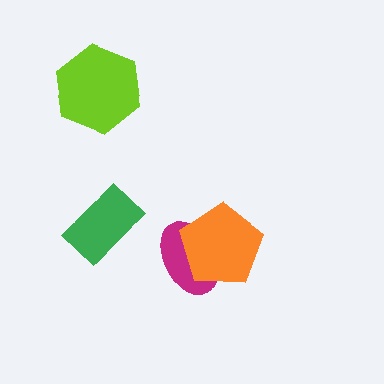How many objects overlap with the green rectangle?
0 objects overlap with the green rectangle.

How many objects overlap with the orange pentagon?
1 object overlaps with the orange pentagon.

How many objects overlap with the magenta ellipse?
1 object overlaps with the magenta ellipse.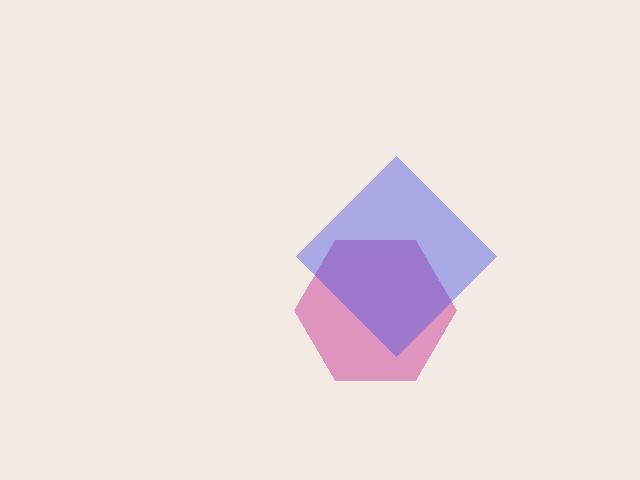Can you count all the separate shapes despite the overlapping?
Yes, there are 2 separate shapes.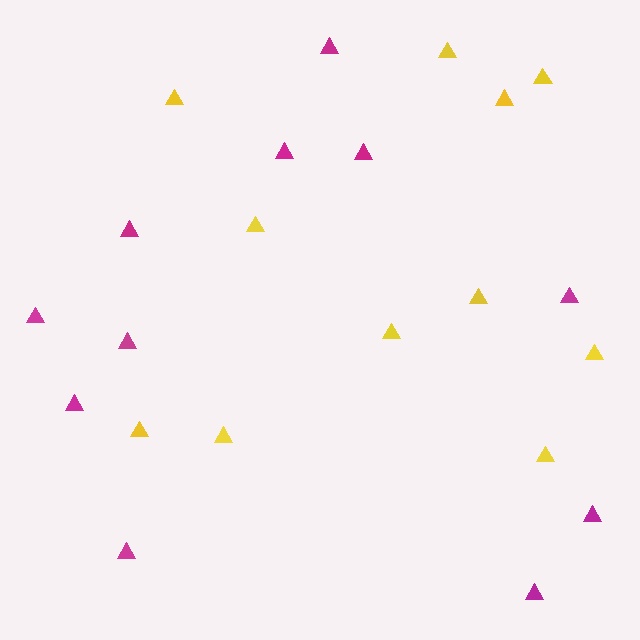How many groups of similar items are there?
There are 2 groups: one group of yellow triangles (11) and one group of magenta triangles (11).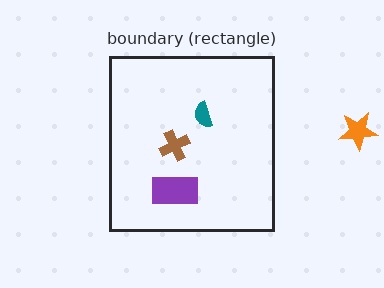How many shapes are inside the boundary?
3 inside, 1 outside.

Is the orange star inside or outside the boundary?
Outside.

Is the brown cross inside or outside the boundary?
Inside.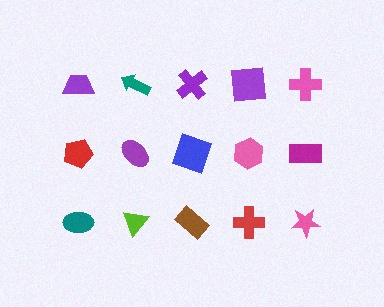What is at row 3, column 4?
A red cross.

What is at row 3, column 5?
A pink star.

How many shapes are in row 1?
5 shapes.